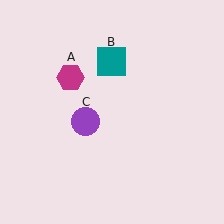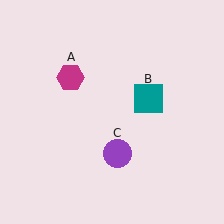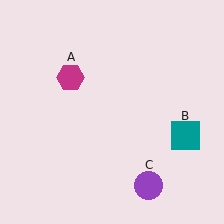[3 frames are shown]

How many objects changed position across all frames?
2 objects changed position: teal square (object B), purple circle (object C).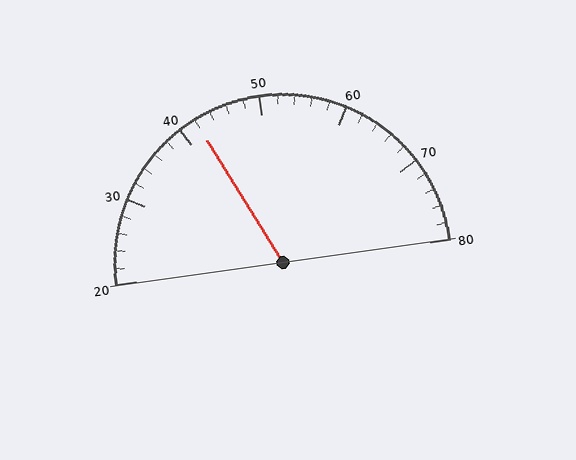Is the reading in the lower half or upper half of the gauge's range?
The reading is in the lower half of the range (20 to 80).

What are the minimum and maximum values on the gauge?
The gauge ranges from 20 to 80.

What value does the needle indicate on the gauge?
The needle indicates approximately 42.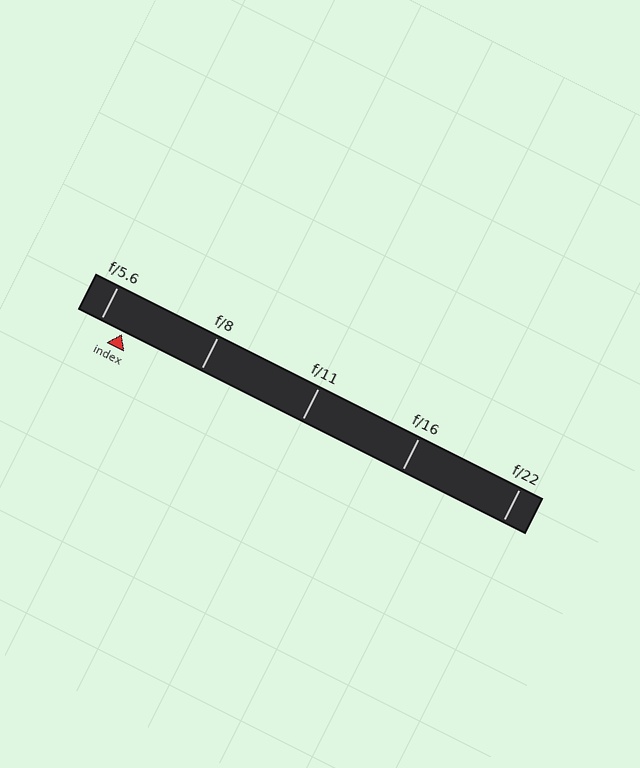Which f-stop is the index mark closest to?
The index mark is closest to f/5.6.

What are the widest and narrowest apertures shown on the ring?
The widest aperture shown is f/5.6 and the narrowest is f/22.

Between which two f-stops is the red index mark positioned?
The index mark is between f/5.6 and f/8.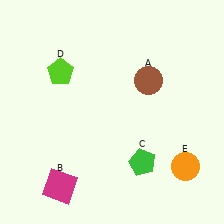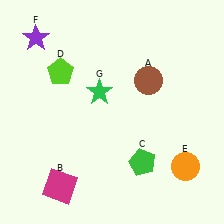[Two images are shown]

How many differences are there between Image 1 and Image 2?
There are 2 differences between the two images.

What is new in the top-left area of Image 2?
A purple star (F) was added in the top-left area of Image 2.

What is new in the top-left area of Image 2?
A green star (G) was added in the top-left area of Image 2.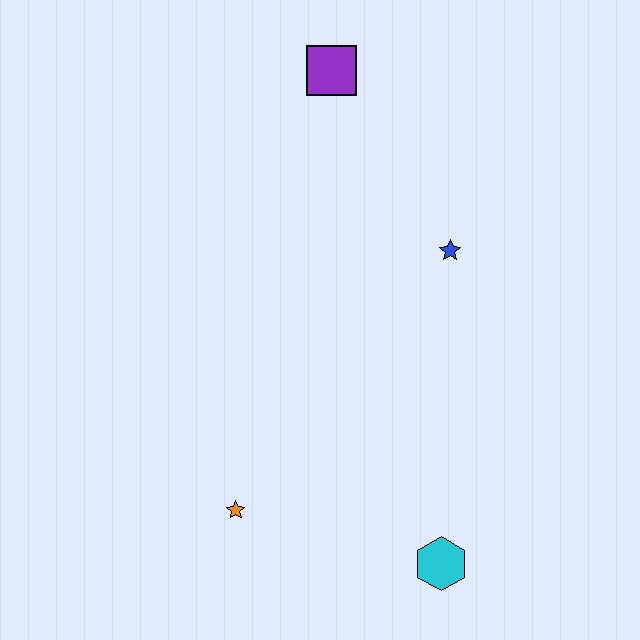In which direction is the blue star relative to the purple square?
The blue star is below the purple square.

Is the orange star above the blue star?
No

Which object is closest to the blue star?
The purple square is closest to the blue star.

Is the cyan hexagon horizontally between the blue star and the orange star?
Yes